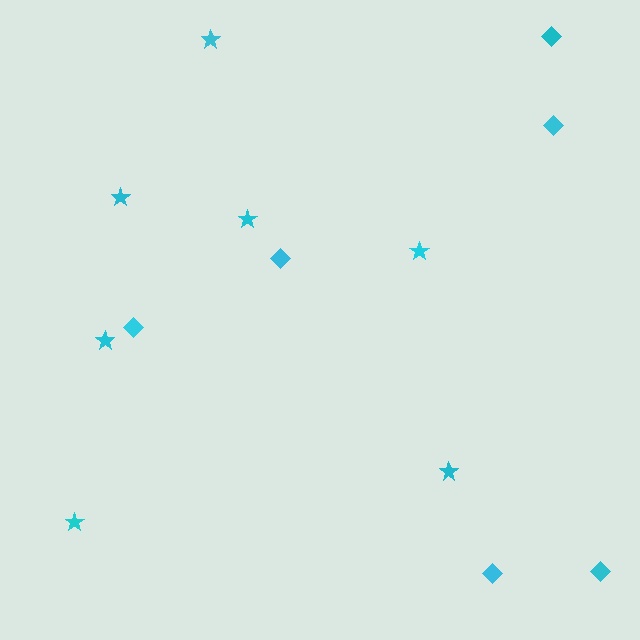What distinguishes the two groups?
There are 2 groups: one group of diamonds (6) and one group of stars (7).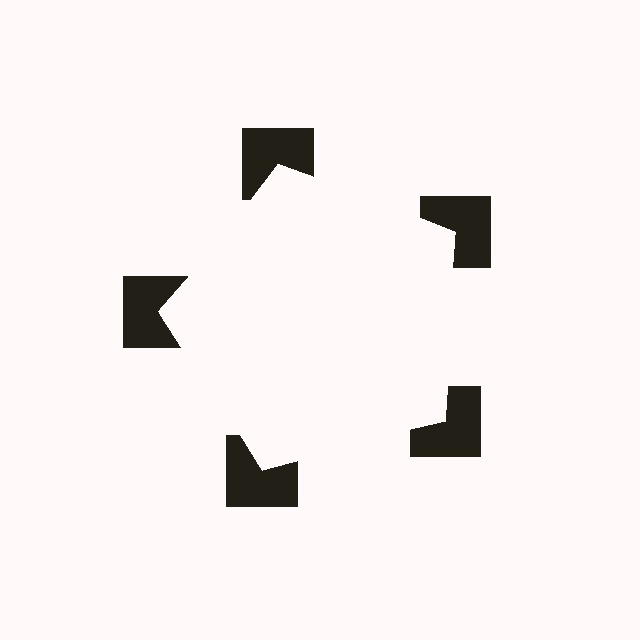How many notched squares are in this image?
There are 5 — one at each vertex of the illusory pentagon.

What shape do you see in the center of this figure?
An illusory pentagon — its edges are inferred from the aligned wedge cuts in the notched squares, not physically drawn.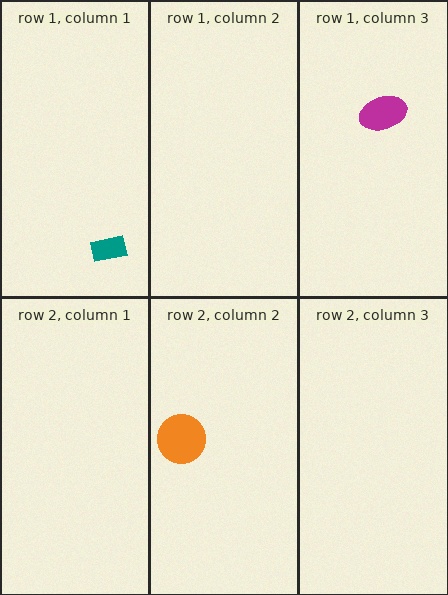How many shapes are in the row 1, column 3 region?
1.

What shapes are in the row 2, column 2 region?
The orange circle.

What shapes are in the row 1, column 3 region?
The magenta ellipse.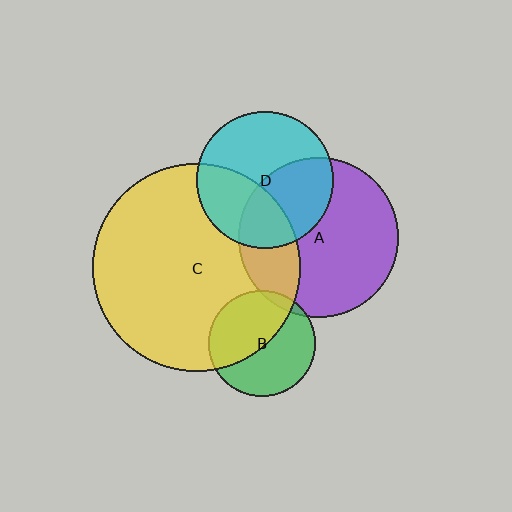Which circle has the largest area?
Circle C (yellow).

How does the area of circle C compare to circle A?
Approximately 1.7 times.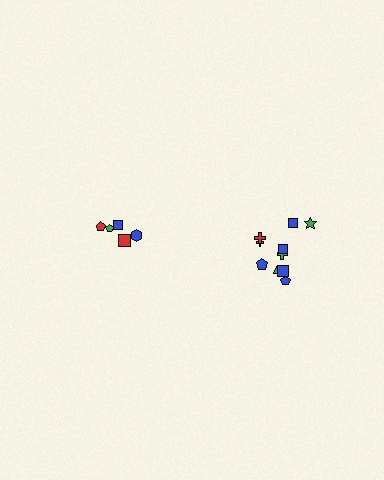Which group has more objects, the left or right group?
The right group.